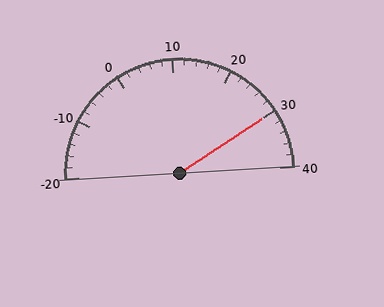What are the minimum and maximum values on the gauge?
The gauge ranges from -20 to 40.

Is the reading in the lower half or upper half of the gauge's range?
The reading is in the upper half of the range (-20 to 40).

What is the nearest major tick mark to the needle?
The nearest major tick mark is 30.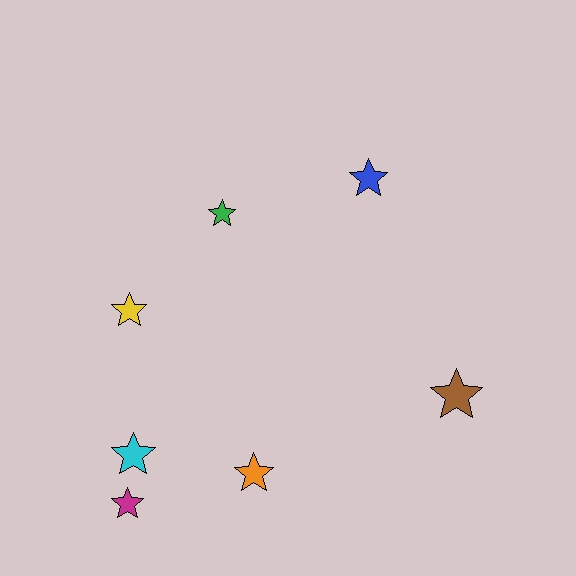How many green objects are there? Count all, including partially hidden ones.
There is 1 green object.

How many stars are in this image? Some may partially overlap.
There are 7 stars.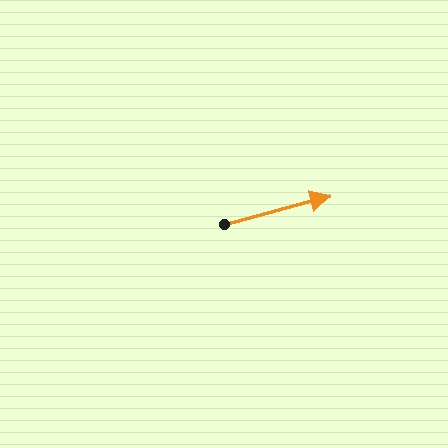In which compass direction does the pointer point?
East.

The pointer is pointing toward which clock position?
Roughly 3 o'clock.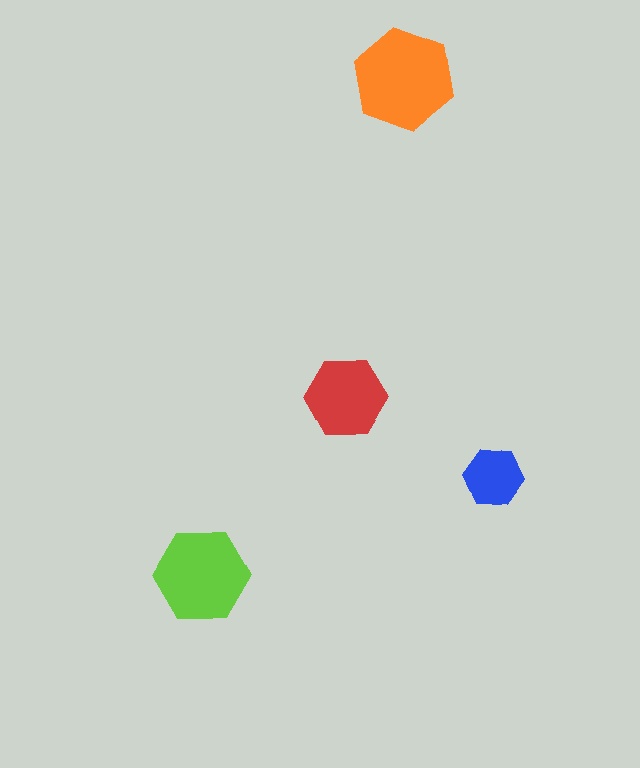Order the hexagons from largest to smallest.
the orange one, the lime one, the red one, the blue one.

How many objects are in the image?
There are 4 objects in the image.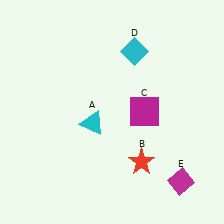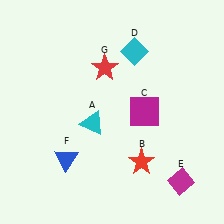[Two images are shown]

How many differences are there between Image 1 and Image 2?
There are 2 differences between the two images.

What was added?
A blue triangle (F), a red star (G) were added in Image 2.